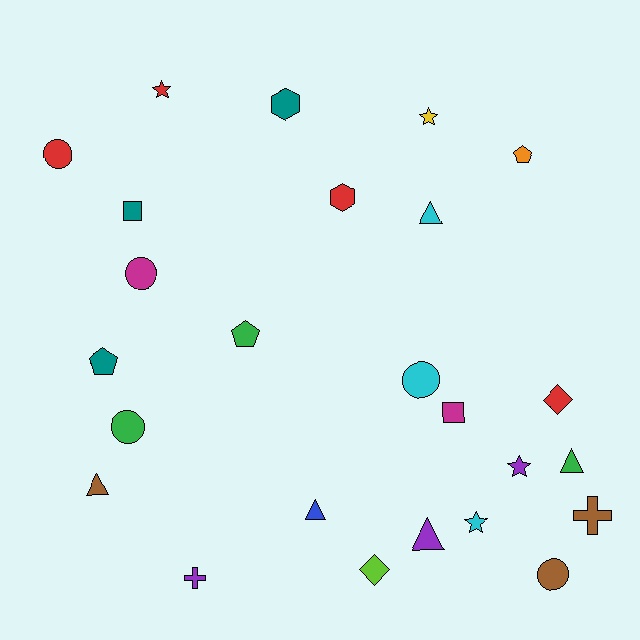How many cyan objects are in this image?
There are 3 cyan objects.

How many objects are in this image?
There are 25 objects.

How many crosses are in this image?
There are 2 crosses.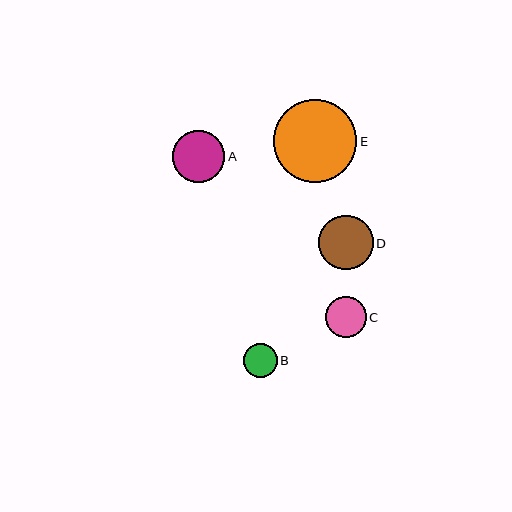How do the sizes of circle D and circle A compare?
Circle D and circle A are approximately the same size.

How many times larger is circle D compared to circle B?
Circle D is approximately 1.6 times the size of circle B.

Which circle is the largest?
Circle E is the largest with a size of approximately 83 pixels.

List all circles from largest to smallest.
From largest to smallest: E, D, A, C, B.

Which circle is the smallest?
Circle B is the smallest with a size of approximately 34 pixels.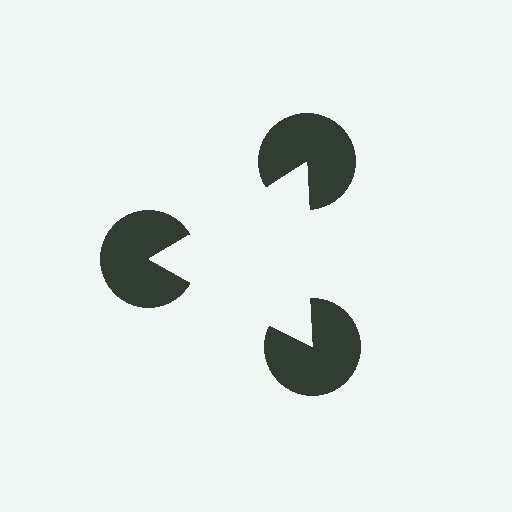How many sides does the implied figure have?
3 sides.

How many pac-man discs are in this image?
There are 3 — one at each vertex of the illusory triangle.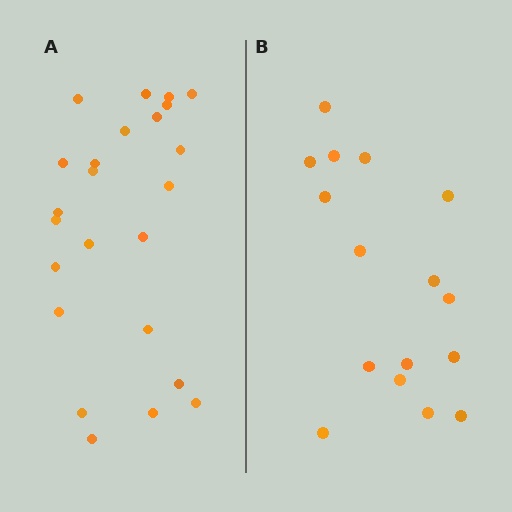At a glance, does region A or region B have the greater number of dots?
Region A (the left region) has more dots.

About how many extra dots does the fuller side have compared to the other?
Region A has roughly 8 or so more dots than region B.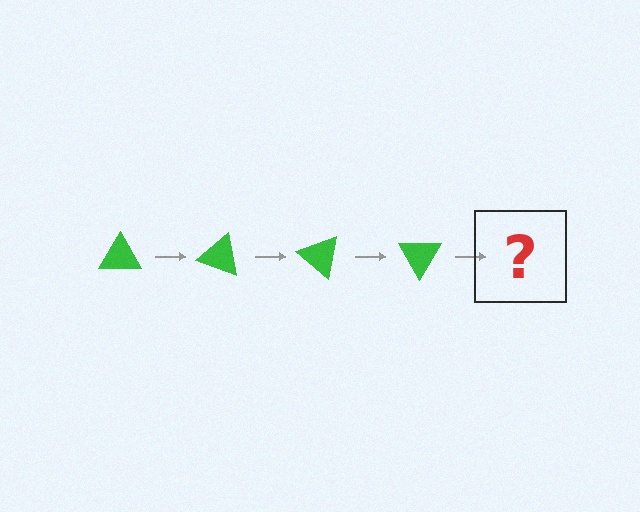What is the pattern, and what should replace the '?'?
The pattern is that the triangle rotates 20 degrees each step. The '?' should be a green triangle rotated 80 degrees.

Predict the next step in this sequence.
The next step is a green triangle rotated 80 degrees.